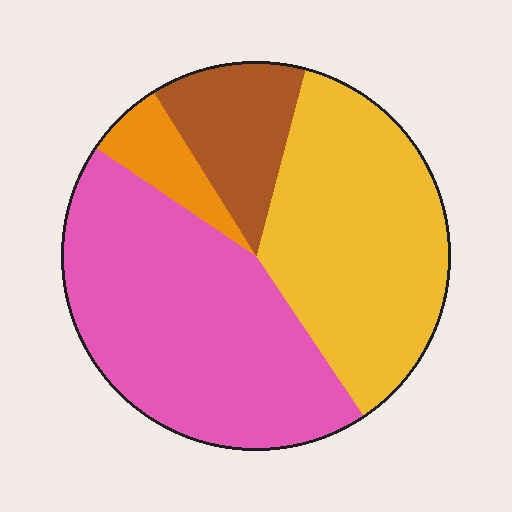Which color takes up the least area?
Orange, at roughly 5%.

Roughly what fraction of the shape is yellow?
Yellow takes up about three eighths (3/8) of the shape.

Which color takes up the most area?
Pink, at roughly 45%.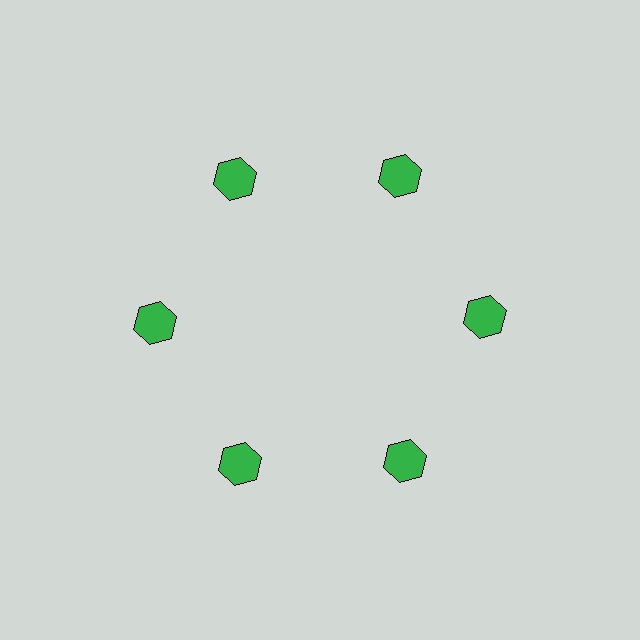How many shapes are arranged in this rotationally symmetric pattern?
There are 6 shapes, arranged in 6 groups of 1.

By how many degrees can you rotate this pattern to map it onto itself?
The pattern maps onto itself every 60 degrees of rotation.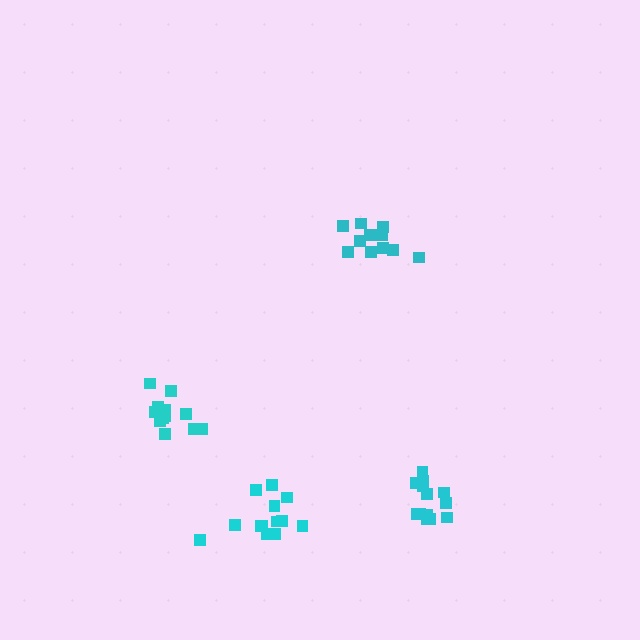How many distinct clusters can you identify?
There are 4 distinct clusters.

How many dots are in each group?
Group 1: 12 dots, Group 2: 13 dots, Group 3: 11 dots, Group 4: 13 dots (49 total).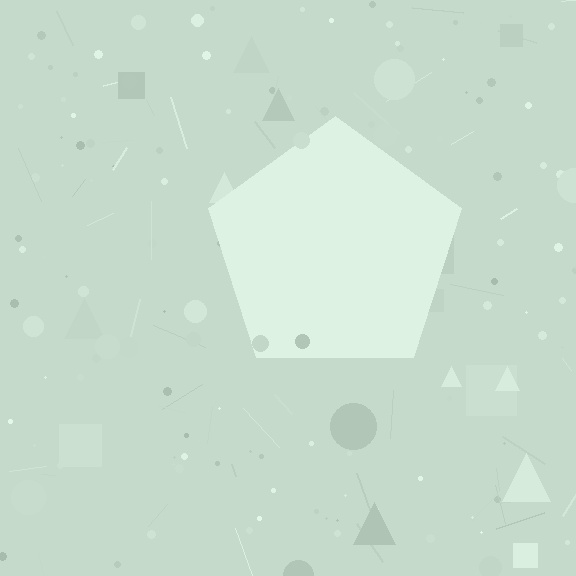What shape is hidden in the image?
A pentagon is hidden in the image.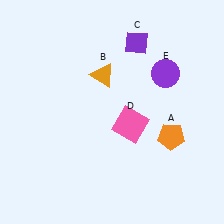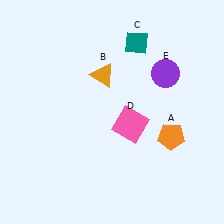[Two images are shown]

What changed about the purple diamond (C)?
In Image 1, C is purple. In Image 2, it changed to teal.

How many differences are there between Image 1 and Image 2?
There is 1 difference between the two images.